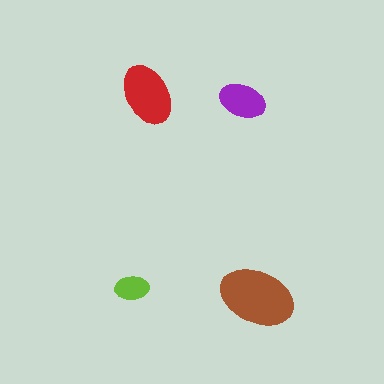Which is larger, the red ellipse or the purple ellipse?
The red one.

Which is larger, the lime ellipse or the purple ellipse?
The purple one.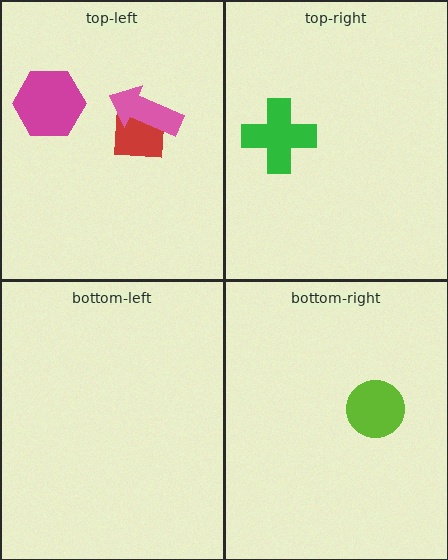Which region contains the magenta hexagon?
The top-left region.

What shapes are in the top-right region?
The green cross.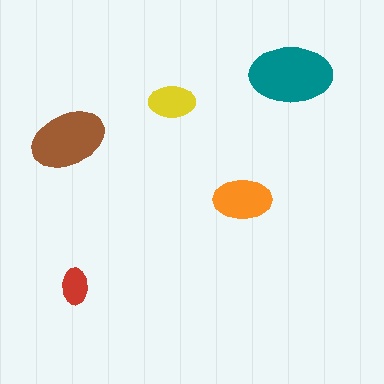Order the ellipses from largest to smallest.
the teal one, the brown one, the orange one, the yellow one, the red one.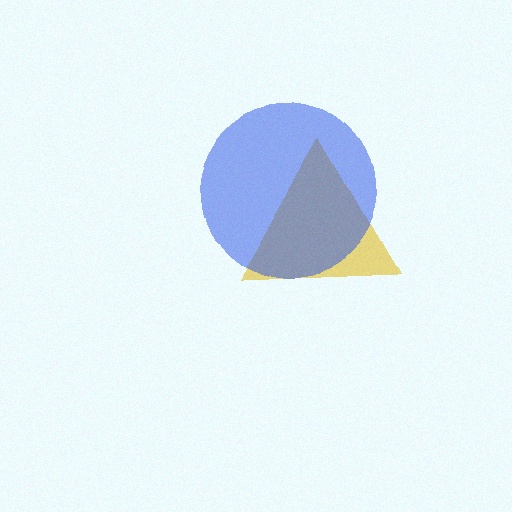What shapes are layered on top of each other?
The layered shapes are: a yellow triangle, a blue circle.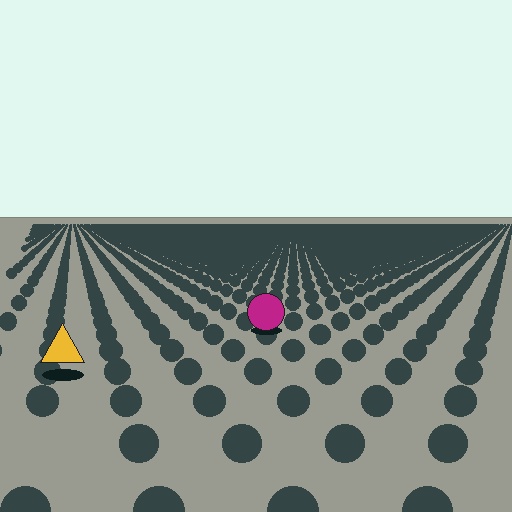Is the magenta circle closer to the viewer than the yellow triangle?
No. The yellow triangle is closer — you can tell from the texture gradient: the ground texture is coarser near it.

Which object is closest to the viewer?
The yellow triangle is closest. The texture marks near it are larger and more spread out.